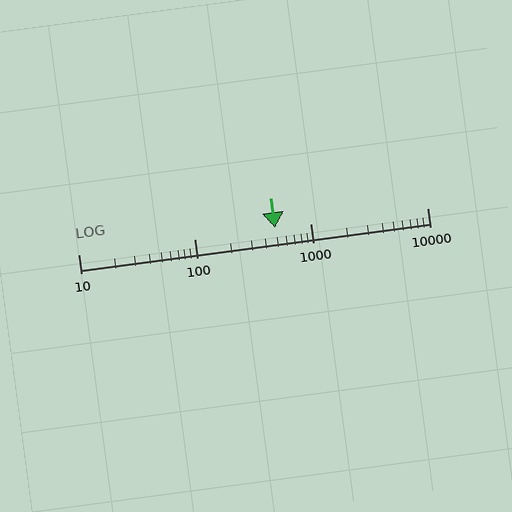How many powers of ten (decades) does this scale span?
The scale spans 3 decades, from 10 to 10000.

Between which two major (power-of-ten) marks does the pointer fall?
The pointer is between 100 and 1000.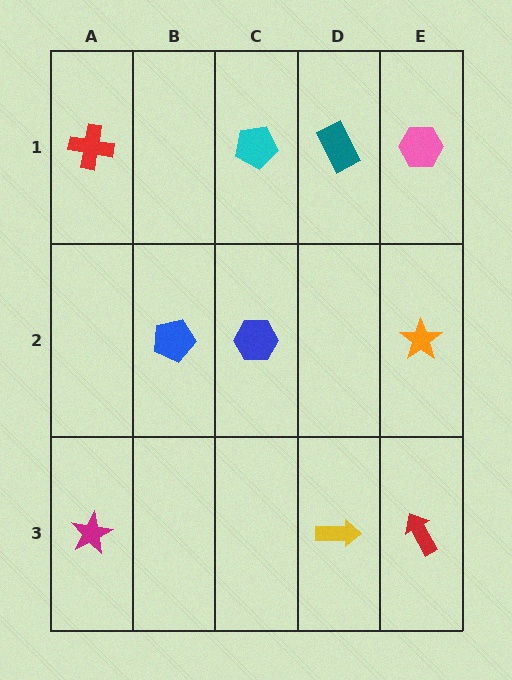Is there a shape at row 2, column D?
No, that cell is empty.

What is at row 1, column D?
A teal rectangle.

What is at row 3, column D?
A yellow arrow.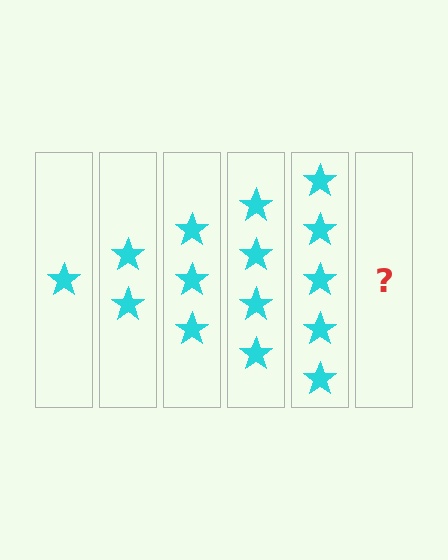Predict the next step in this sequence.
The next step is 6 stars.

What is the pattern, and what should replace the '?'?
The pattern is that each step adds one more star. The '?' should be 6 stars.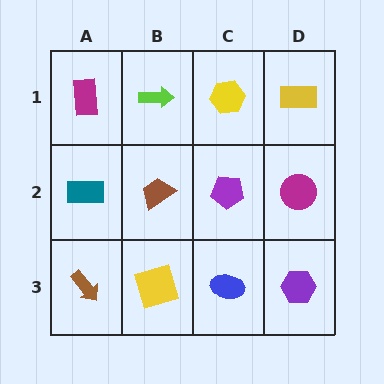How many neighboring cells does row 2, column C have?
4.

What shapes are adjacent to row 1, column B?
A brown trapezoid (row 2, column B), a magenta rectangle (row 1, column A), a yellow hexagon (row 1, column C).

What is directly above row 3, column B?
A brown trapezoid.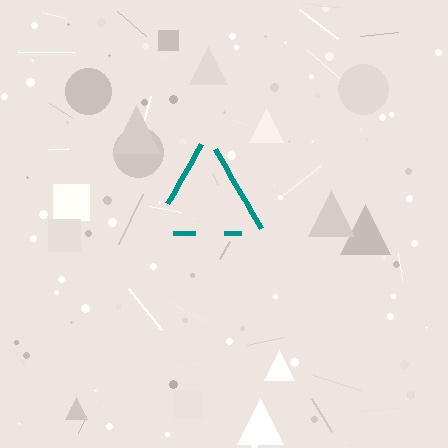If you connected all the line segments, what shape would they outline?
They would outline a triangle.